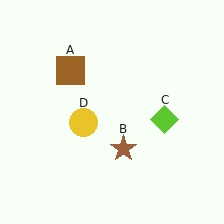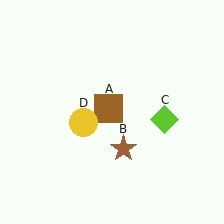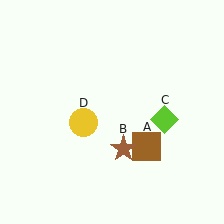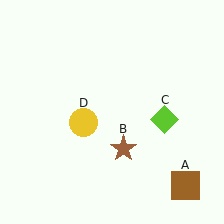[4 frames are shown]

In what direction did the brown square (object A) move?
The brown square (object A) moved down and to the right.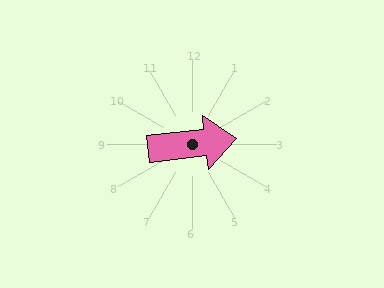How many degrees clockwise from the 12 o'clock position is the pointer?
Approximately 83 degrees.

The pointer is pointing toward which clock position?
Roughly 3 o'clock.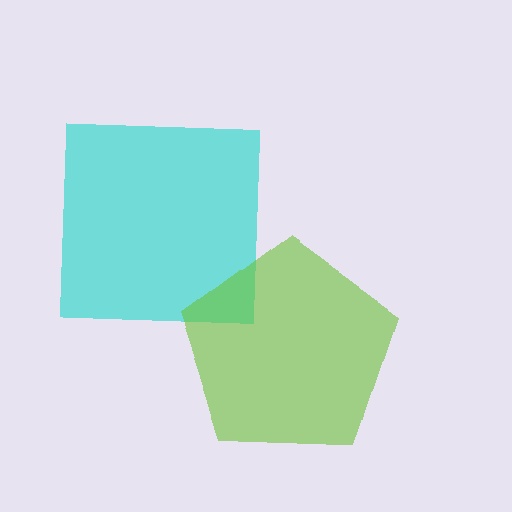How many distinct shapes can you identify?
There are 2 distinct shapes: a cyan square, a lime pentagon.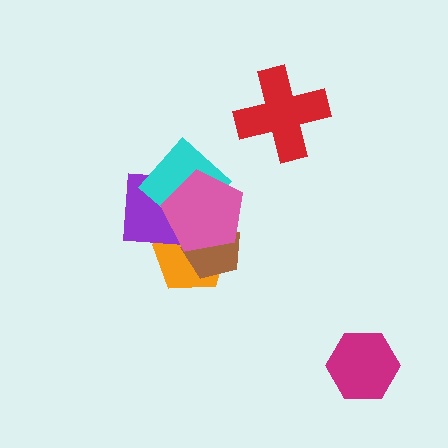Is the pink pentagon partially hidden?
No, no other shape covers it.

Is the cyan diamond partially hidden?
Yes, it is partially covered by another shape.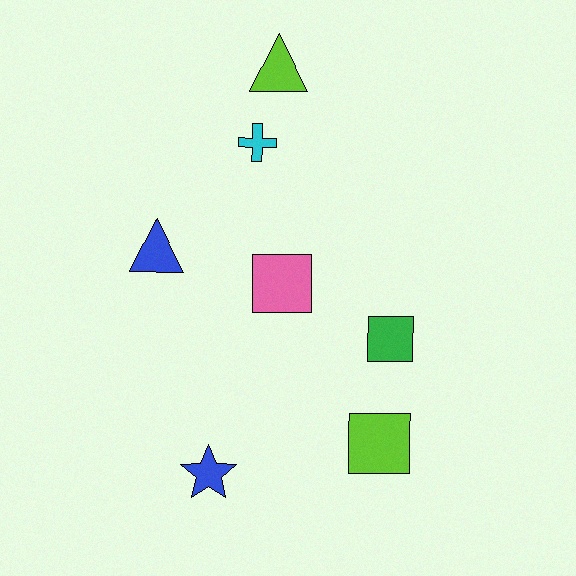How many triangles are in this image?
There are 2 triangles.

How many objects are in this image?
There are 7 objects.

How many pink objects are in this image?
There is 1 pink object.